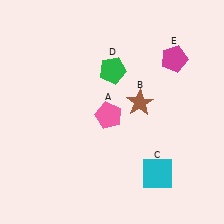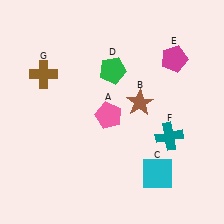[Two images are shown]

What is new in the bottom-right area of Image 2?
A teal cross (F) was added in the bottom-right area of Image 2.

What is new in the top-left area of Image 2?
A brown cross (G) was added in the top-left area of Image 2.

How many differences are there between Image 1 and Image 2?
There are 2 differences between the two images.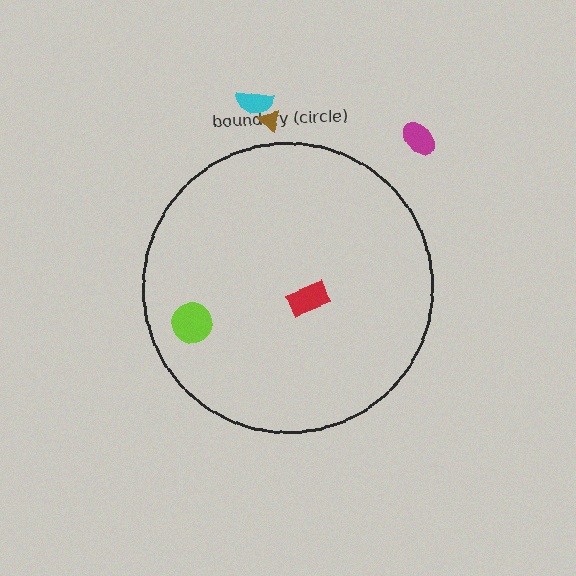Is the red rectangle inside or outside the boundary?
Inside.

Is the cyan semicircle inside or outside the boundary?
Outside.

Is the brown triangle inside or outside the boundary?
Outside.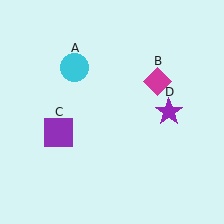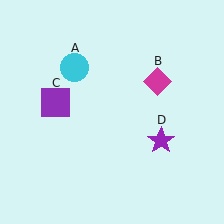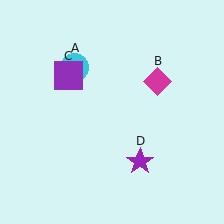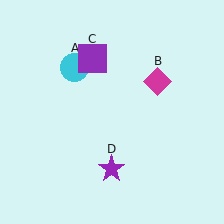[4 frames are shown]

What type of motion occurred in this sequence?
The purple square (object C), purple star (object D) rotated clockwise around the center of the scene.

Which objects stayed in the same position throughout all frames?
Cyan circle (object A) and magenta diamond (object B) remained stationary.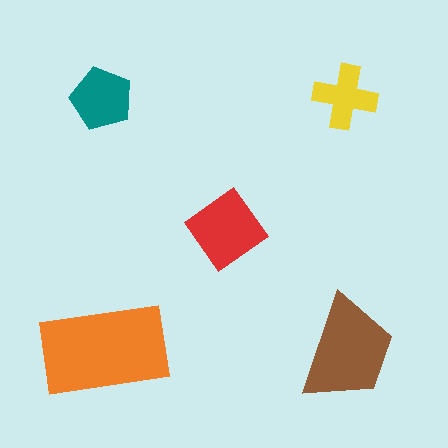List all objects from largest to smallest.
The orange rectangle, the brown trapezoid, the red diamond, the teal pentagon, the yellow cross.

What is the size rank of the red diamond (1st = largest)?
3rd.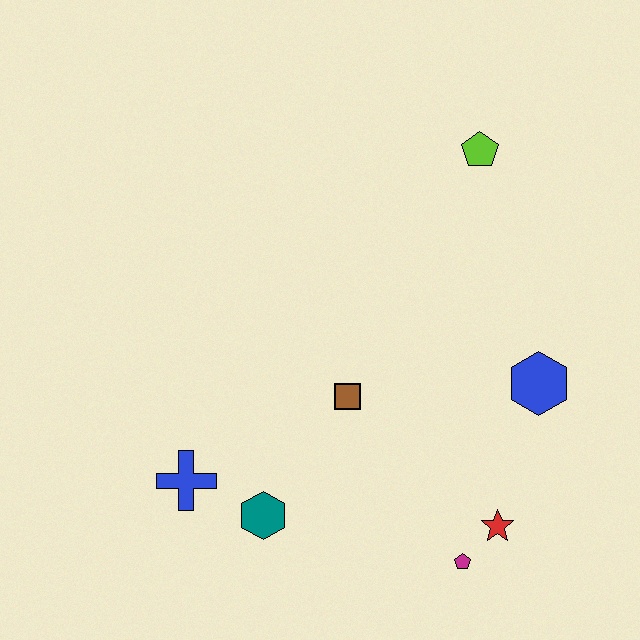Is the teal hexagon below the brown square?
Yes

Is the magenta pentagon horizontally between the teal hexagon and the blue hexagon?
Yes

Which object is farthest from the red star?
The lime pentagon is farthest from the red star.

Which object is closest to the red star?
The magenta pentagon is closest to the red star.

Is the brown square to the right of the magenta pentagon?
No